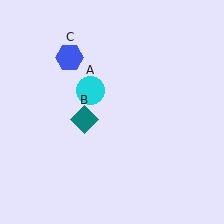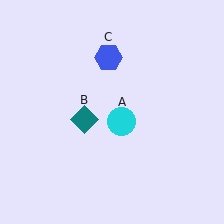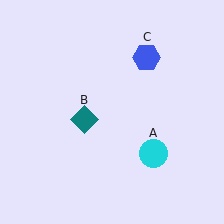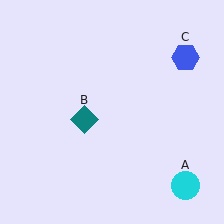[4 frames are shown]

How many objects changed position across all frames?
2 objects changed position: cyan circle (object A), blue hexagon (object C).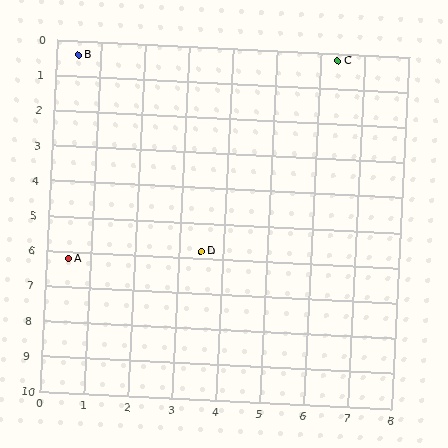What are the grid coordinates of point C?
Point C is at approximately (6.4, 0.2).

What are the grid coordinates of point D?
Point D is at approximately (3.5, 5.8).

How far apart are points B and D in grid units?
Points B and D are about 6.2 grid units apart.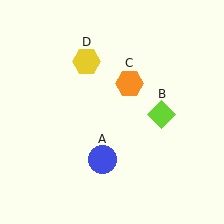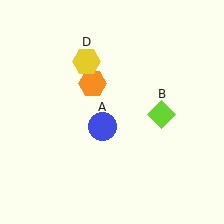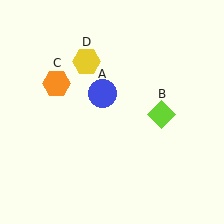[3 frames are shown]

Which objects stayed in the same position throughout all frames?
Lime diamond (object B) and yellow hexagon (object D) remained stationary.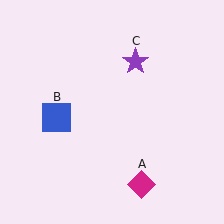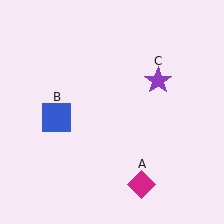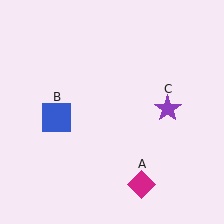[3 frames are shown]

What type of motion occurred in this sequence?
The purple star (object C) rotated clockwise around the center of the scene.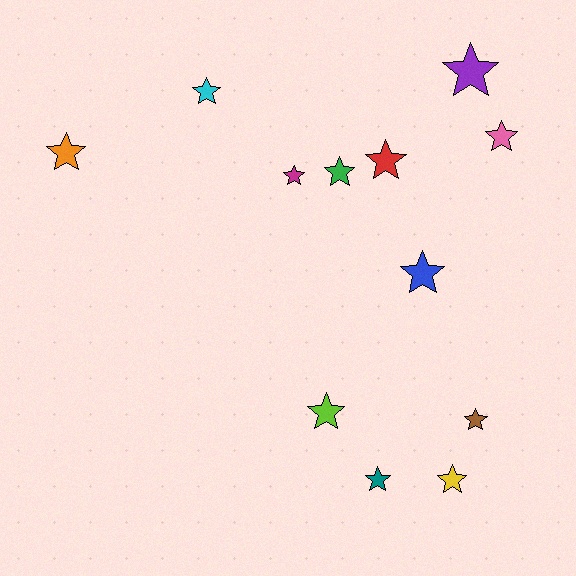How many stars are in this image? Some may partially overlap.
There are 12 stars.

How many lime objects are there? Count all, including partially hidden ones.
There is 1 lime object.